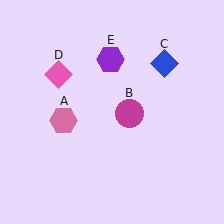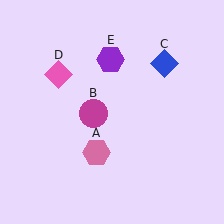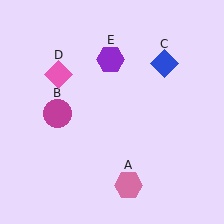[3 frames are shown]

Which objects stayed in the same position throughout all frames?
Blue diamond (object C) and pink diamond (object D) and purple hexagon (object E) remained stationary.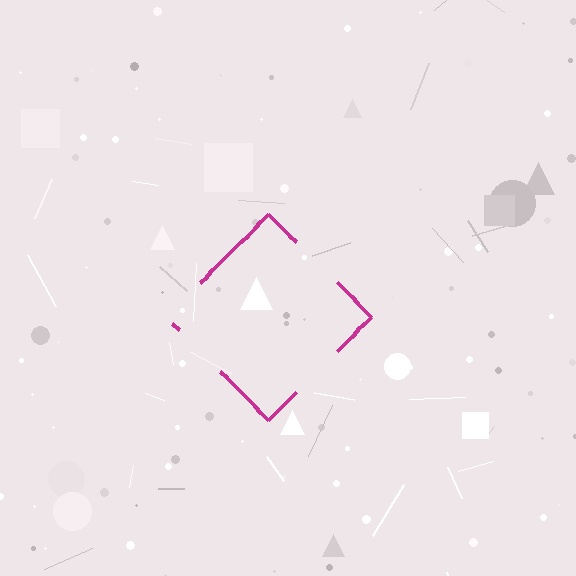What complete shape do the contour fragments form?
The contour fragments form a diamond.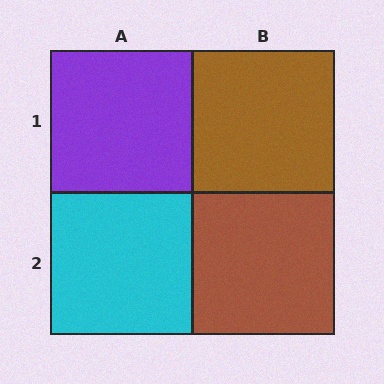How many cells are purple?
1 cell is purple.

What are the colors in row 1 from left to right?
Purple, brown.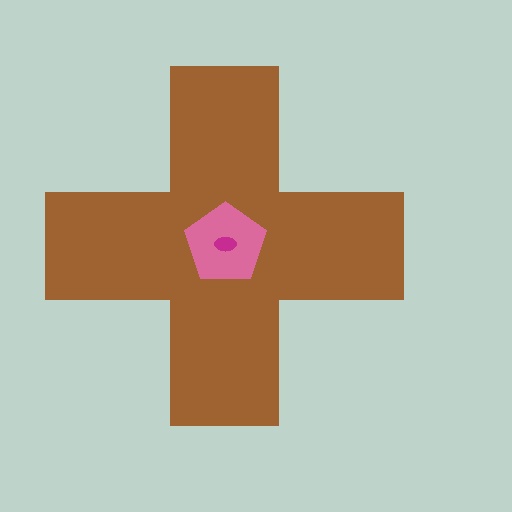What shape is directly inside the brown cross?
The pink pentagon.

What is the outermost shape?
The brown cross.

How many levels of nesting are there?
3.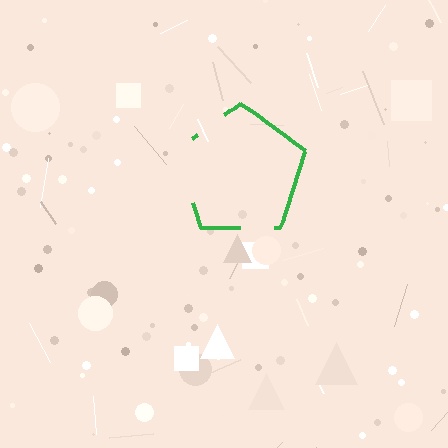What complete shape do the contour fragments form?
The contour fragments form a pentagon.